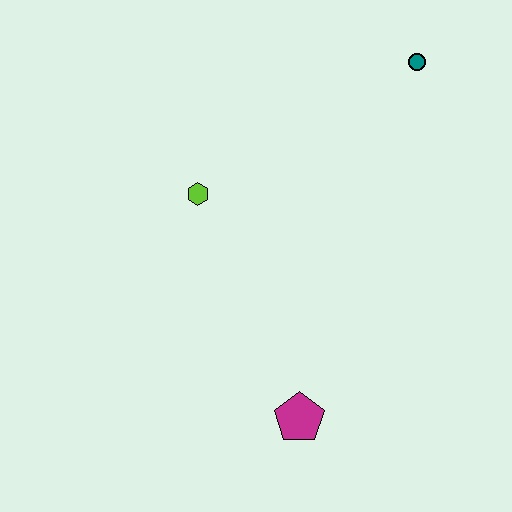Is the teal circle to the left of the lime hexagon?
No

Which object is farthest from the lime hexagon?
The teal circle is farthest from the lime hexagon.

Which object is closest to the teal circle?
The lime hexagon is closest to the teal circle.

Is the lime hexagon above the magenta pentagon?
Yes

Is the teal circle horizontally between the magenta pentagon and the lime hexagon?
No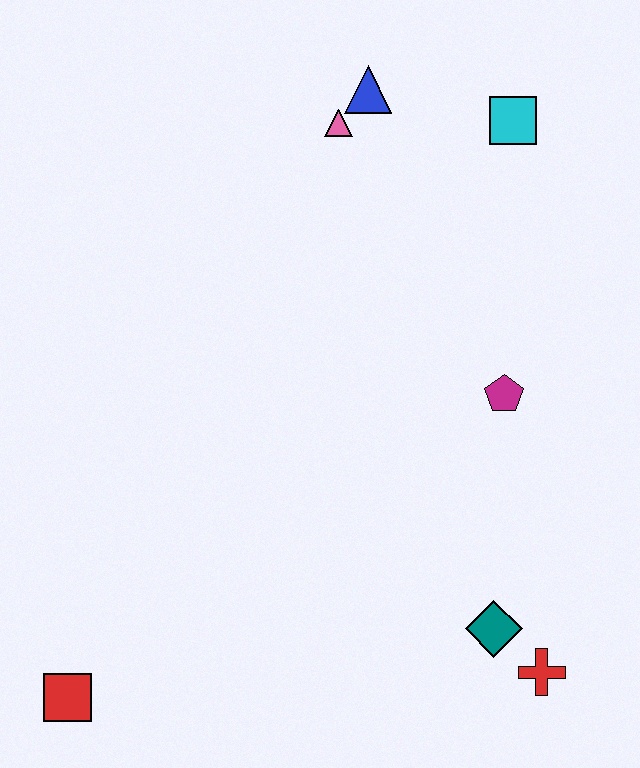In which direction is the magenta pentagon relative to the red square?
The magenta pentagon is to the right of the red square.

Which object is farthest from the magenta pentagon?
The red square is farthest from the magenta pentagon.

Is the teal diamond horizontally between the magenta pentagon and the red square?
Yes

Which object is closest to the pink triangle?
The blue triangle is closest to the pink triangle.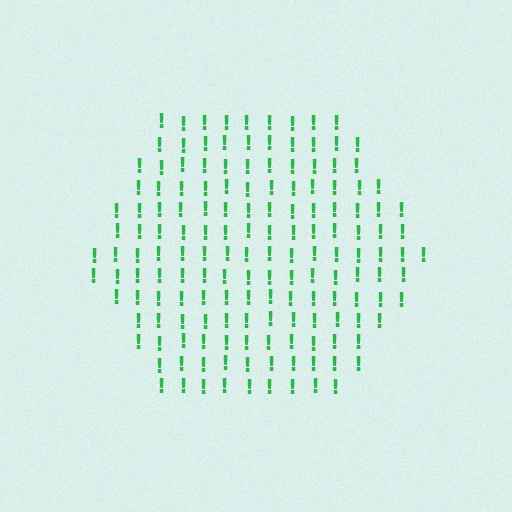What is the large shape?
The large shape is a hexagon.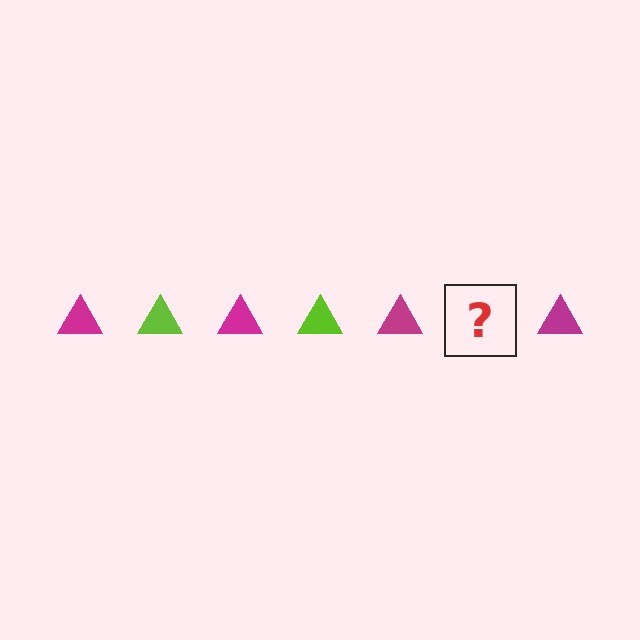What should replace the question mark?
The question mark should be replaced with a lime triangle.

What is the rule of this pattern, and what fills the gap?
The rule is that the pattern cycles through magenta, lime triangles. The gap should be filled with a lime triangle.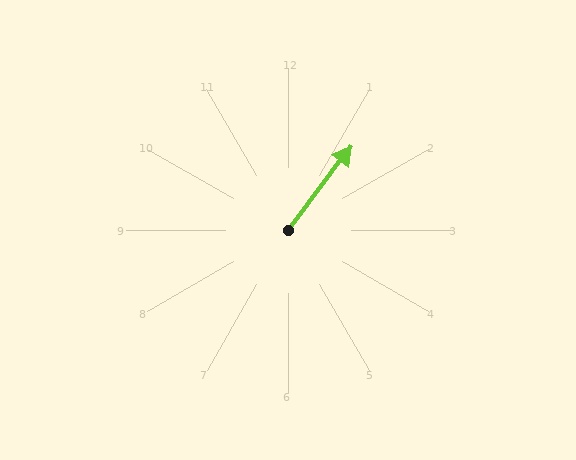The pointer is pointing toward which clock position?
Roughly 1 o'clock.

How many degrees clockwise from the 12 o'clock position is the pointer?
Approximately 37 degrees.